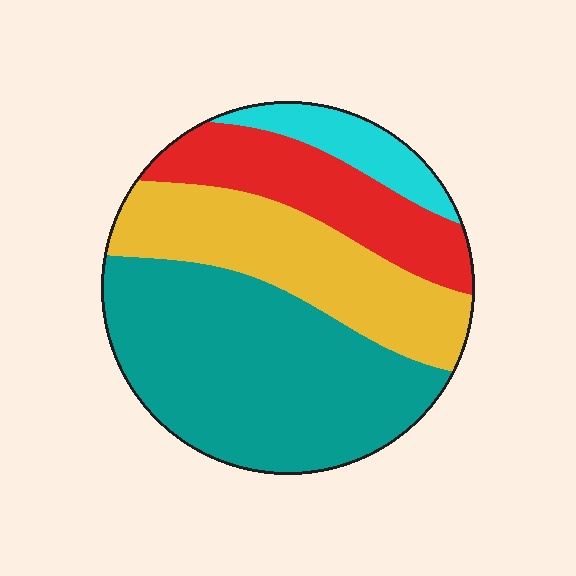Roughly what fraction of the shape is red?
Red covers about 20% of the shape.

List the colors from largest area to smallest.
From largest to smallest: teal, yellow, red, cyan.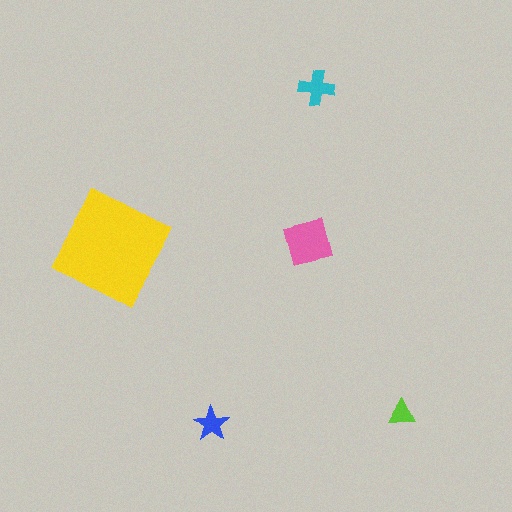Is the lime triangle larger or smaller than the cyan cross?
Smaller.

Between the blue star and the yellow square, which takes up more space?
The yellow square.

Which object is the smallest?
The lime triangle.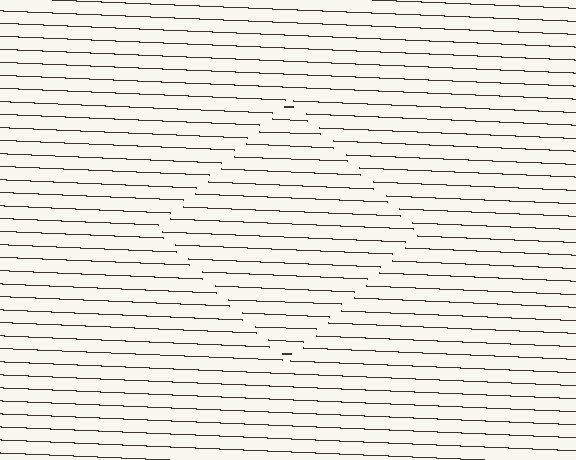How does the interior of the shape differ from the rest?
The interior of the shape contains the same grating, shifted by half a period — the contour is defined by the phase discontinuity where line-ends from the inner and outer gratings abut.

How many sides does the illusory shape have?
4 sides — the line-ends trace a square.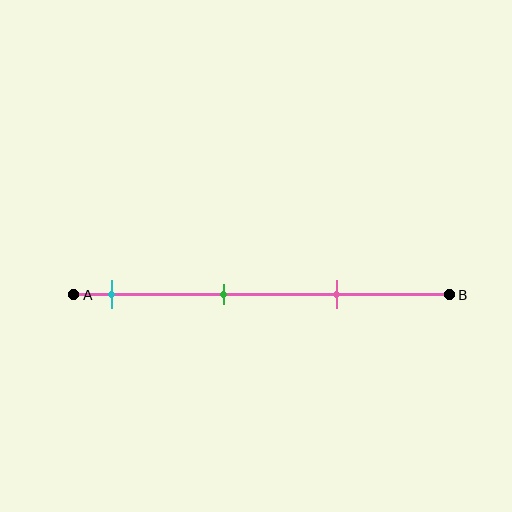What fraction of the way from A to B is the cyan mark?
The cyan mark is approximately 10% (0.1) of the way from A to B.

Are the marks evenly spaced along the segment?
Yes, the marks are approximately evenly spaced.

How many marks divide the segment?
There are 3 marks dividing the segment.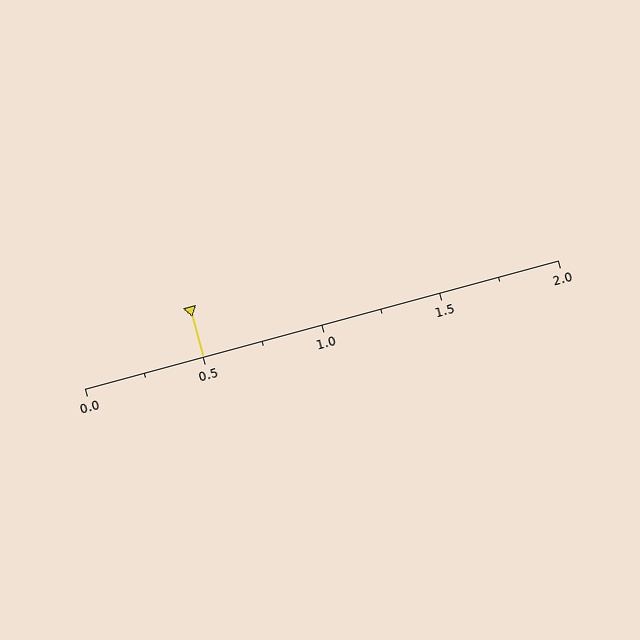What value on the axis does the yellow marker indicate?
The marker indicates approximately 0.5.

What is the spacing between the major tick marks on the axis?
The major ticks are spaced 0.5 apart.